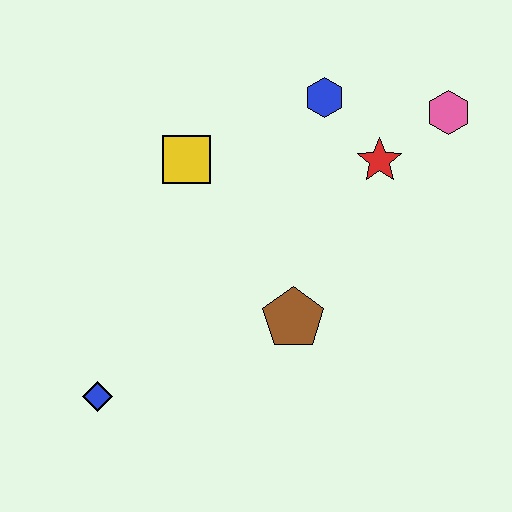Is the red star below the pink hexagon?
Yes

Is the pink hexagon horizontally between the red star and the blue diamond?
No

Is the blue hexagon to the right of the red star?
No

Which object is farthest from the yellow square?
The pink hexagon is farthest from the yellow square.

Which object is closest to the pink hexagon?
The red star is closest to the pink hexagon.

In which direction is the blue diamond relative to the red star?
The blue diamond is to the left of the red star.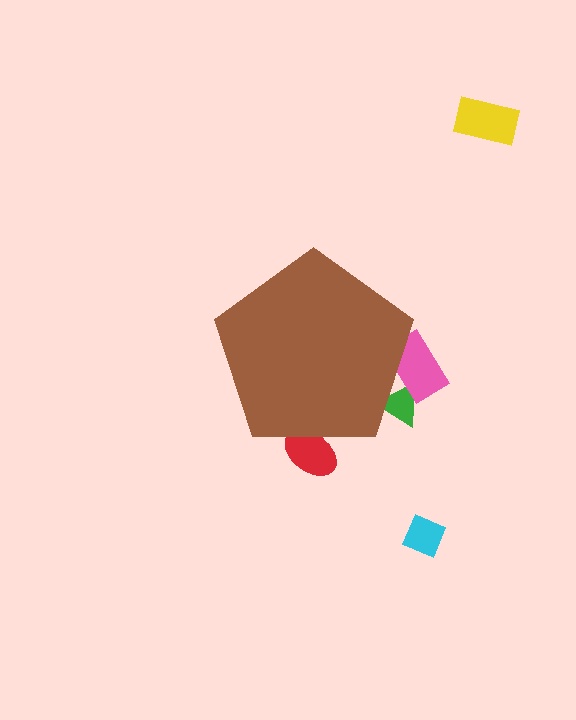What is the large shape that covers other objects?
A brown pentagon.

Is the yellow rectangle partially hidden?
No, the yellow rectangle is fully visible.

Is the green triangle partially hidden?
Yes, the green triangle is partially hidden behind the brown pentagon.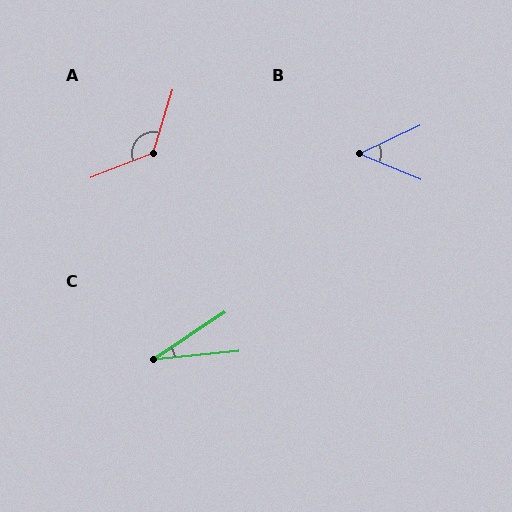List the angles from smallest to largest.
C (28°), B (48°), A (128°).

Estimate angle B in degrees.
Approximately 48 degrees.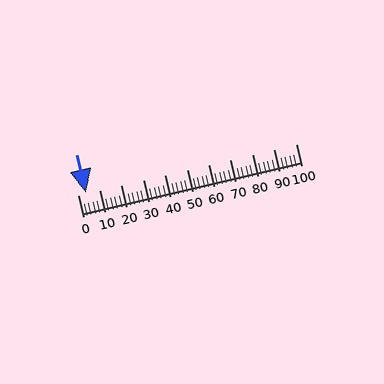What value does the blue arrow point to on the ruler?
The blue arrow points to approximately 4.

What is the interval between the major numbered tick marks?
The major tick marks are spaced 10 units apart.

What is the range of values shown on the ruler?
The ruler shows values from 0 to 100.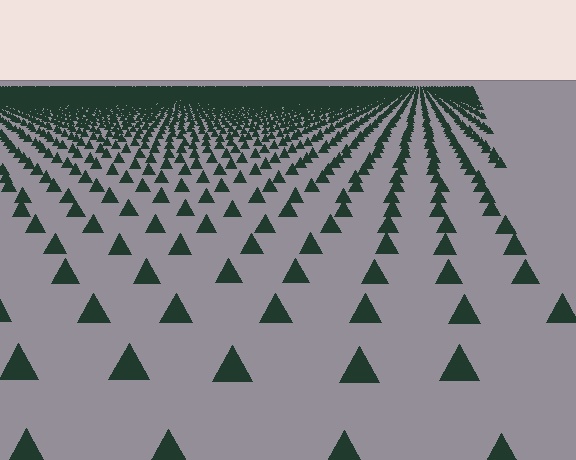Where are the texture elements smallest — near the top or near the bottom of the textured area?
Near the top.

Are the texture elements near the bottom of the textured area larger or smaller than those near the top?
Larger. Near the bottom, elements are closer to the viewer and appear at a bigger on-screen size.